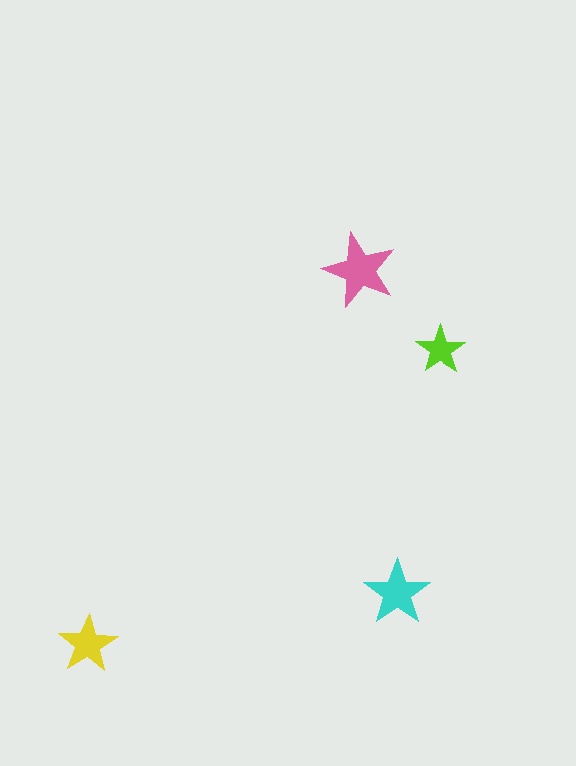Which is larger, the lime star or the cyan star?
The cyan one.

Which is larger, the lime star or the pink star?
The pink one.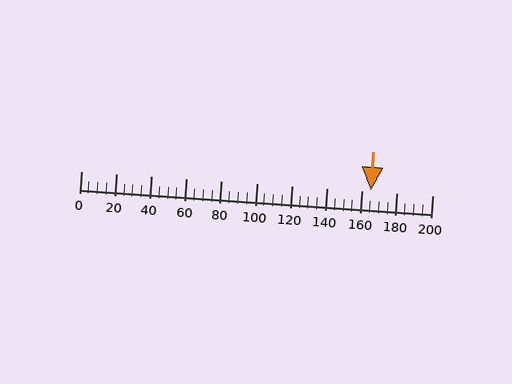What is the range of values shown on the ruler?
The ruler shows values from 0 to 200.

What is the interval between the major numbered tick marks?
The major tick marks are spaced 20 units apart.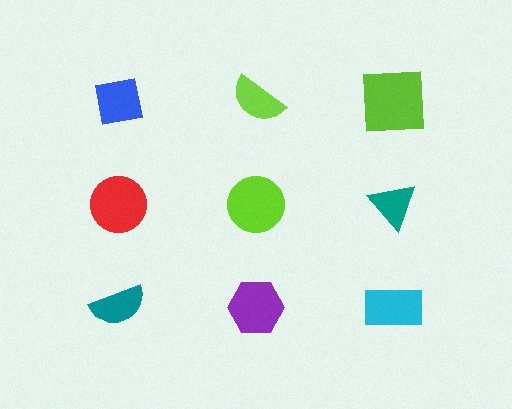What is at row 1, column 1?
A blue square.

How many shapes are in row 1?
3 shapes.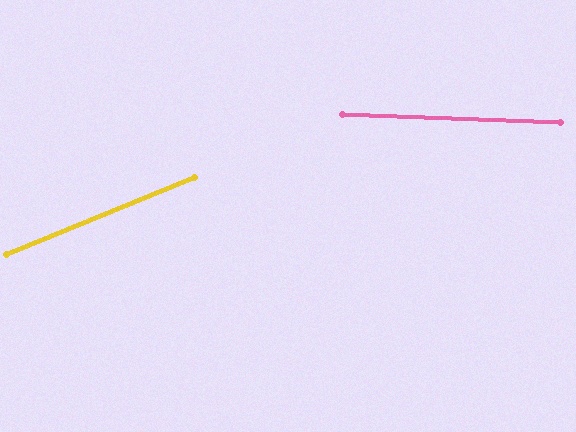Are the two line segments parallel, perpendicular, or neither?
Neither parallel nor perpendicular — they differ by about 24°.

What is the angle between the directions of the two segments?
Approximately 24 degrees.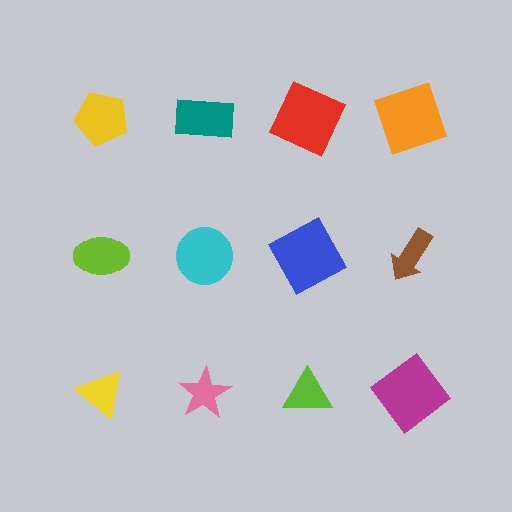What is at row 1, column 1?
A yellow pentagon.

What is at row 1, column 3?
A red square.